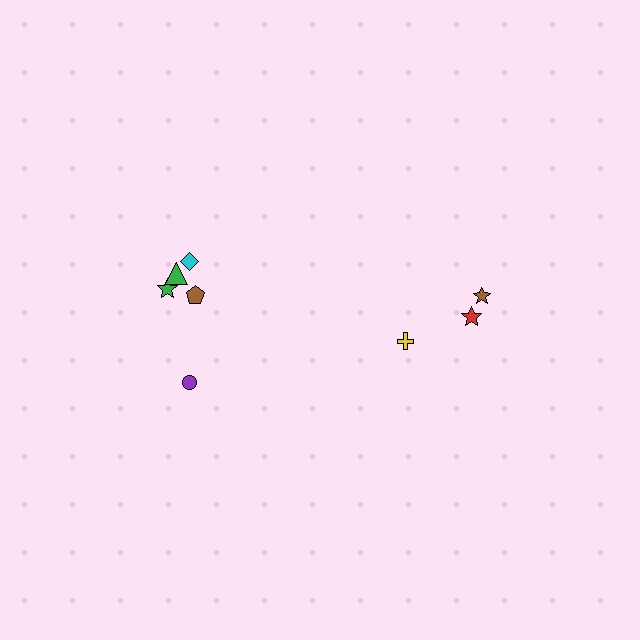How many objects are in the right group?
There are 3 objects.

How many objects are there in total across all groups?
There are 8 objects.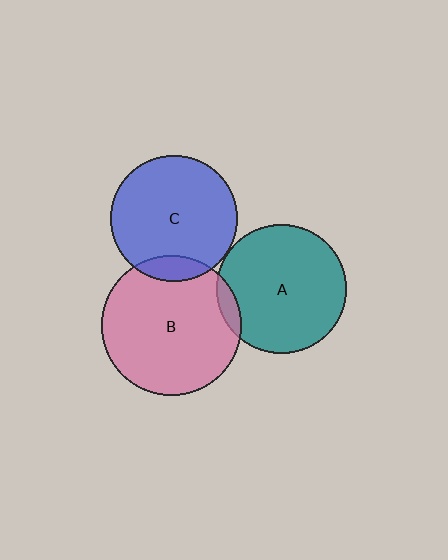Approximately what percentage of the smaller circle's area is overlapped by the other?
Approximately 10%.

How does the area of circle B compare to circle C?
Approximately 1.2 times.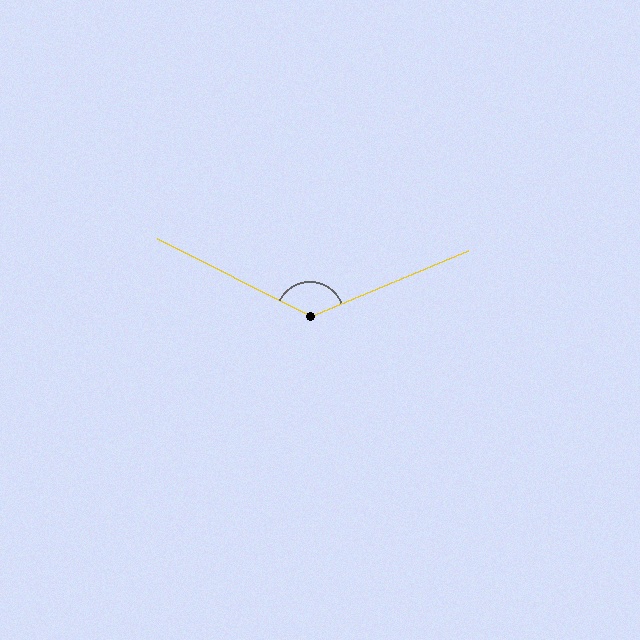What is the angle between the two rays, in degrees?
Approximately 130 degrees.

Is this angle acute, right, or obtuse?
It is obtuse.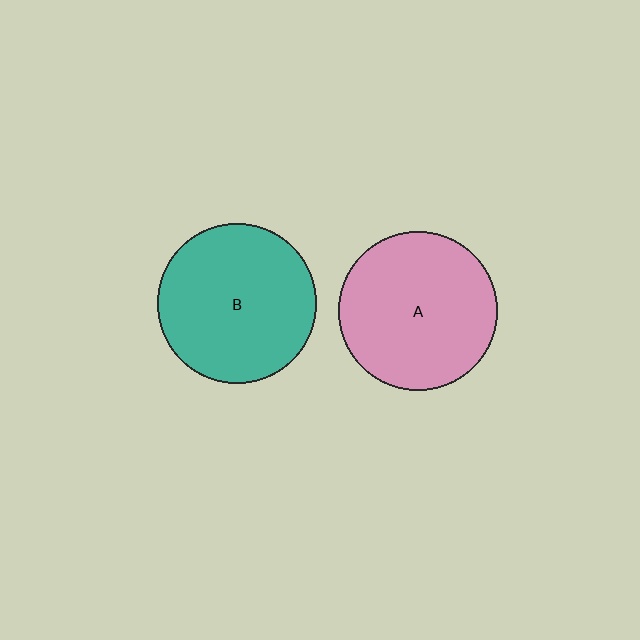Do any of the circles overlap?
No, none of the circles overlap.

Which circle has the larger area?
Circle B (teal).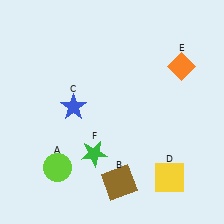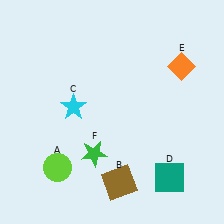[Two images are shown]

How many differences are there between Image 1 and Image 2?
There are 2 differences between the two images.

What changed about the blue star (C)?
In Image 1, C is blue. In Image 2, it changed to cyan.